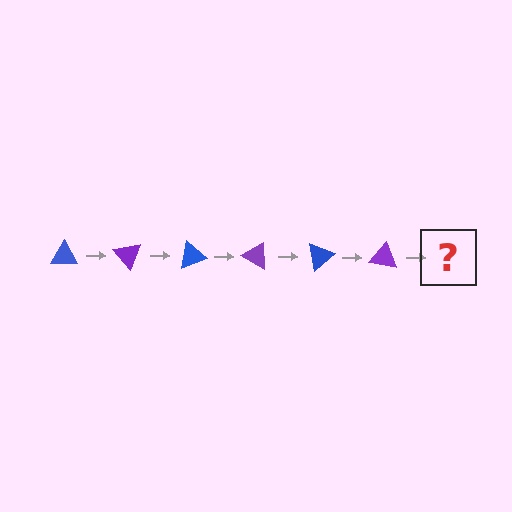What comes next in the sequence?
The next element should be a blue triangle, rotated 300 degrees from the start.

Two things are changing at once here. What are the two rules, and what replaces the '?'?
The two rules are that it rotates 50 degrees each step and the color cycles through blue and purple. The '?' should be a blue triangle, rotated 300 degrees from the start.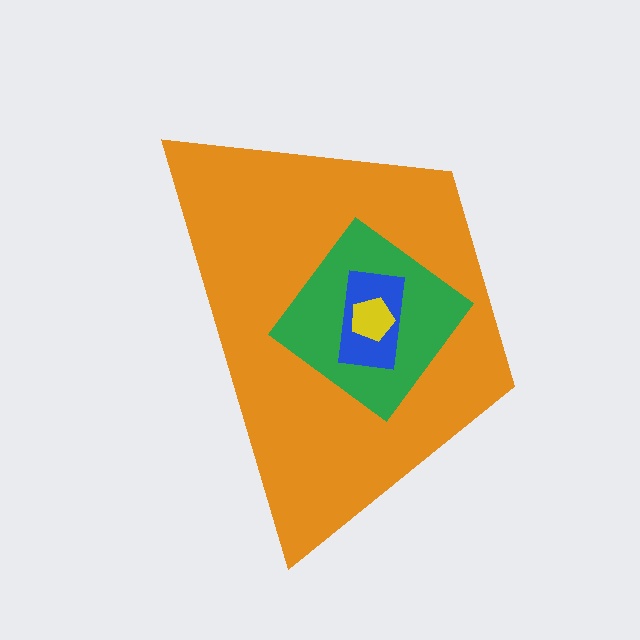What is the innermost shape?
The yellow pentagon.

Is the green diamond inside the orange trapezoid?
Yes.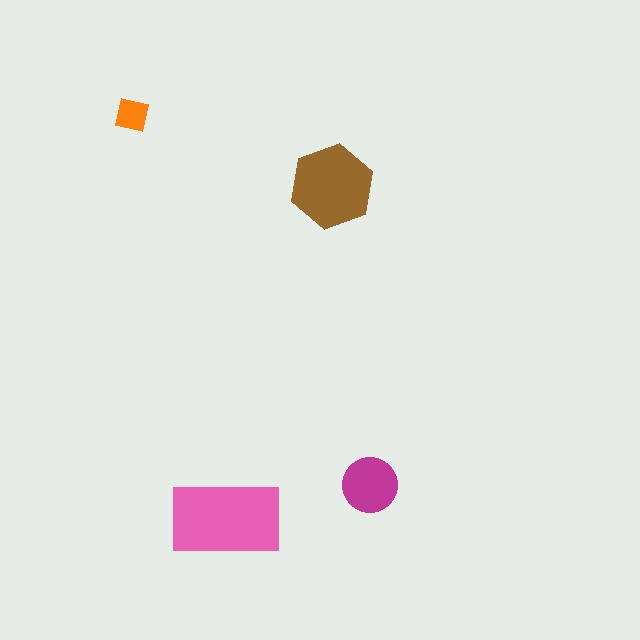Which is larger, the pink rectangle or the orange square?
The pink rectangle.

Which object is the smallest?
The orange square.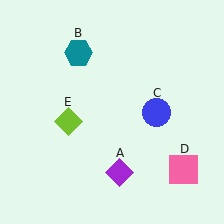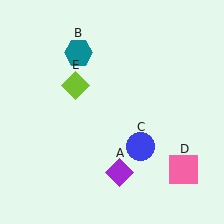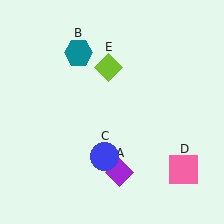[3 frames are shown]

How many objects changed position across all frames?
2 objects changed position: blue circle (object C), lime diamond (object E).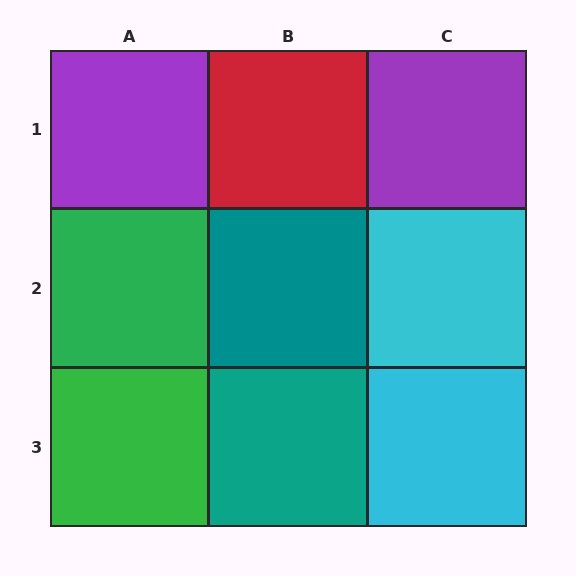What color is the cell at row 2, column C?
Cyan.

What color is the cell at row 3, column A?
Green.